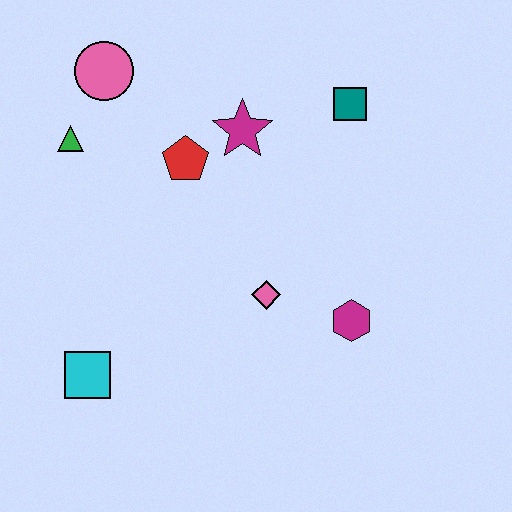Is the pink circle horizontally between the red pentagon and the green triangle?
Yes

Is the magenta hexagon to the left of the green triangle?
No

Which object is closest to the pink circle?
The green triangle is closest to the pink circle.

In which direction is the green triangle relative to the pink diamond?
The green triangle is to the left of the pink diamond.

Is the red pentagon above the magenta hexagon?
Yes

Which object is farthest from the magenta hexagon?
The pink circle is farthest from the magenta hexagon.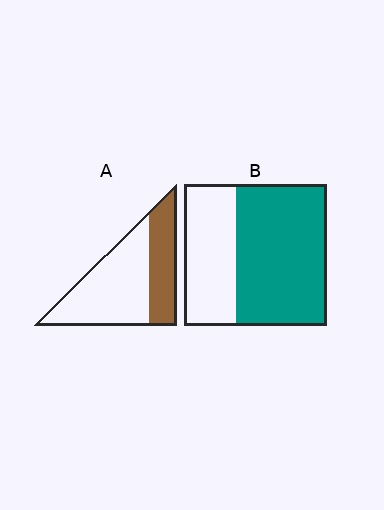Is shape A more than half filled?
No.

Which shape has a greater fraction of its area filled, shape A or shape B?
Shape B.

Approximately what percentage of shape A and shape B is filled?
A is approximately 35% and B is approximately 65%.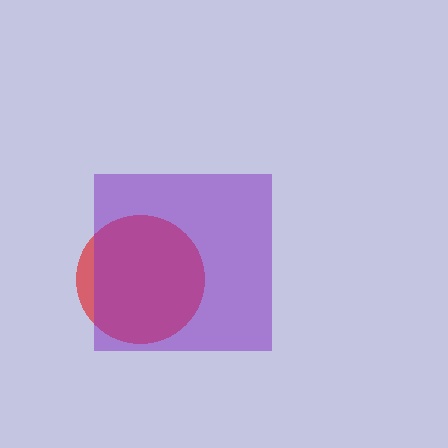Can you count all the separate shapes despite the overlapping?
Yes, there are 2 separate shapes.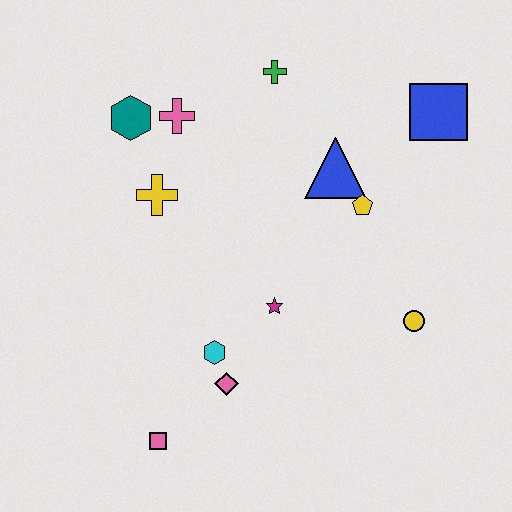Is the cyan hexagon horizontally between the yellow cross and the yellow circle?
Yes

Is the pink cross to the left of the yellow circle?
Yes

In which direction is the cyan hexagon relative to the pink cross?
The cyan hexagon is below the pink cross.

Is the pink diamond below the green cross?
Yes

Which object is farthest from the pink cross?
The pink square is farthest from the pink cross.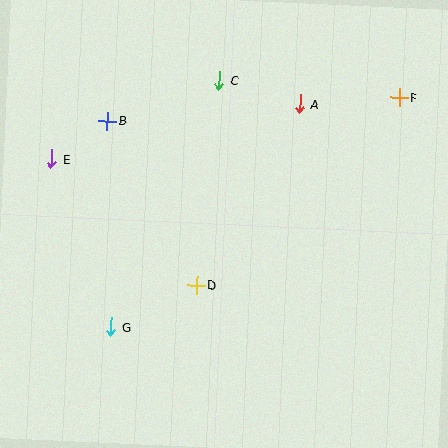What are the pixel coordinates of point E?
Point E is at (52, 159).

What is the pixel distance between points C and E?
The distance between C and E is 185 pixels.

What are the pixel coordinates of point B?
Point B is at (107, 121).